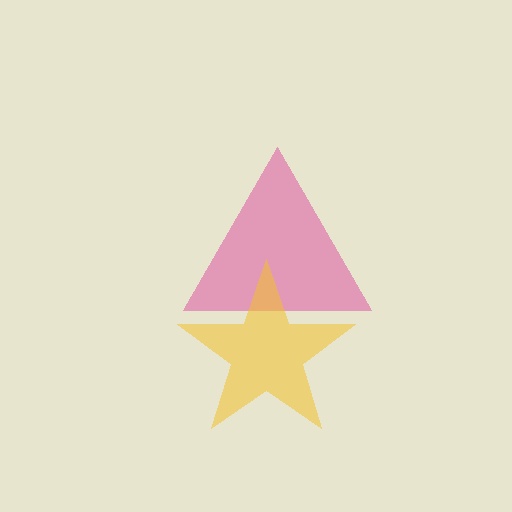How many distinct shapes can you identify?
There are 2 distinct shapes: a pink triangle, a yellow star.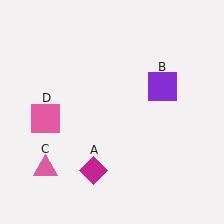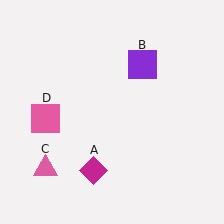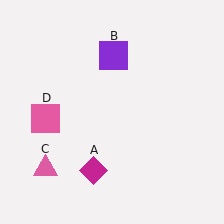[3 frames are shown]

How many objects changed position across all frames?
1 object changed position: purple square (object B).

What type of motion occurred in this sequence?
The purple square (object B) rotated counterclockwise around the center of the scene.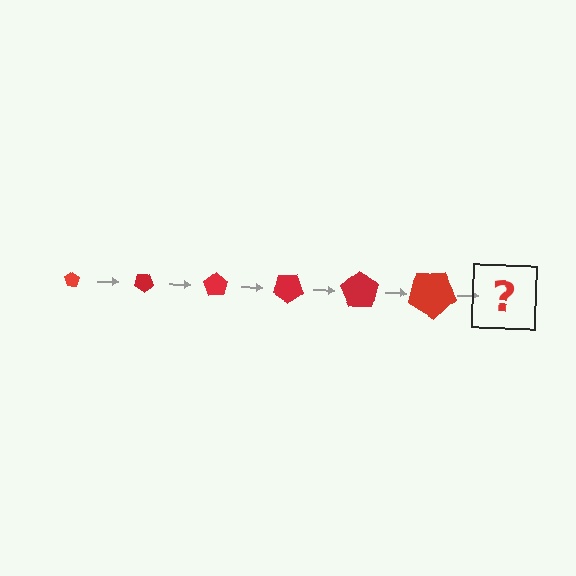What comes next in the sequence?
The next element should be a pentagon, larger than the previous one and rotated 210 degrees from the start.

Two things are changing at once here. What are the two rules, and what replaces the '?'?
The two rules are that the pentagon grows larger each step and it rotates 35 degrees each step. The '?' should be a pentagon, larger than the previous one and rotated 210 degrees from the start.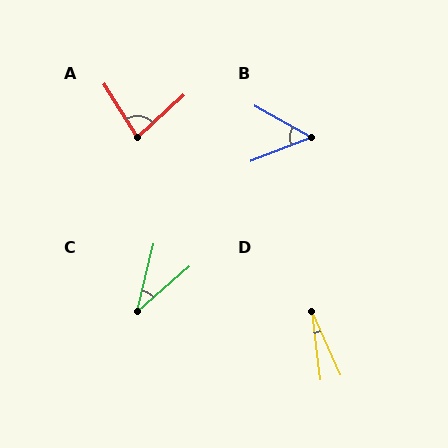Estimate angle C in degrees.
Approximately 36 degrees.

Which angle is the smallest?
D, at approximately 17 degrees.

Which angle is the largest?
A, at approximately 79 degrees.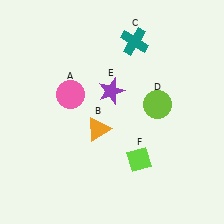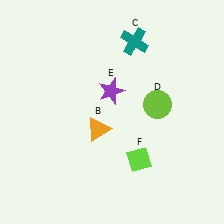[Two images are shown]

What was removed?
The pink circle (A) was removed in Image 2.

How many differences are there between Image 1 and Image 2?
There is 1 difference between the two images.